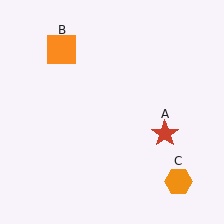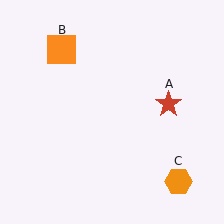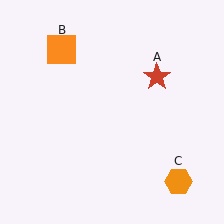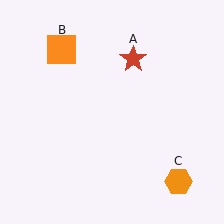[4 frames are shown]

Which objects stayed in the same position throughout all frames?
Orange square (object B) and orange hexagon (object C) remained stationary.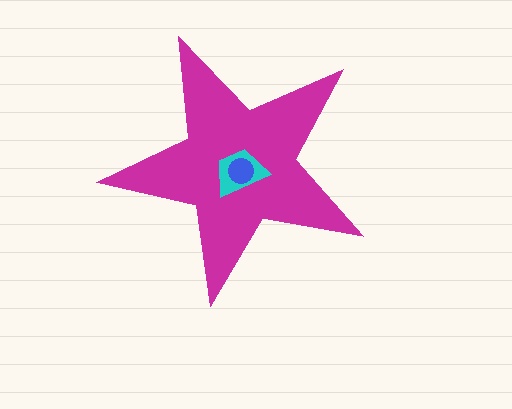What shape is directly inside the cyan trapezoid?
The blue circle.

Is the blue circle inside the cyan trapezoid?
Yes.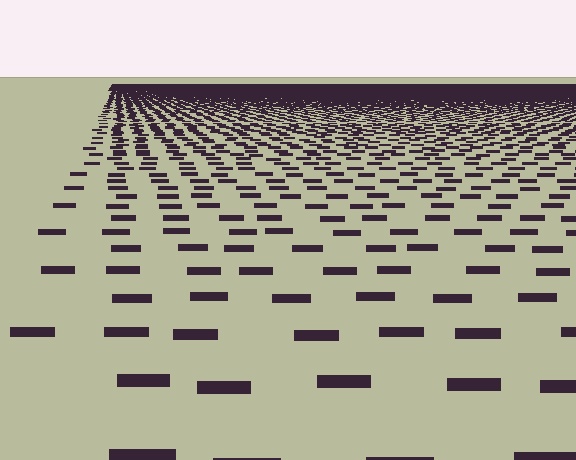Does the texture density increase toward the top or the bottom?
Density increases toward the top.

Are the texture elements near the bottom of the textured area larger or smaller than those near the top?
Larger. Near the bottom, elements are closer to the viewer and appear at a bigger on-screen size.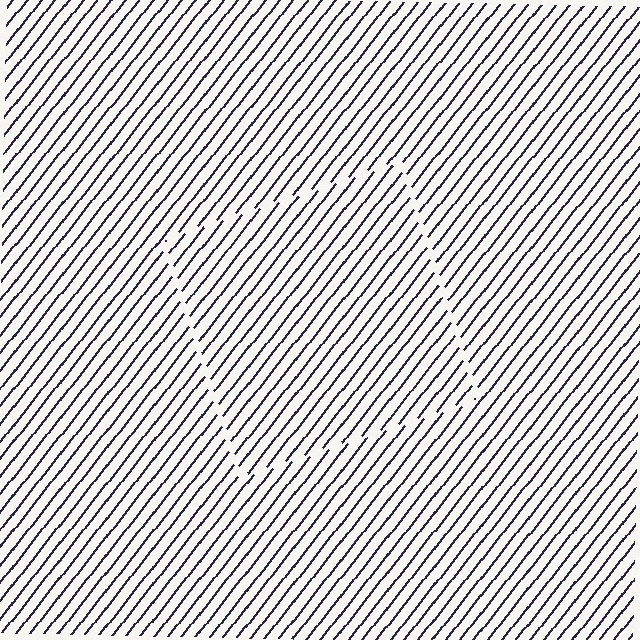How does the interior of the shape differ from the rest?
The interior of the shape contains the same grating, shifted by half a period — the contour is defined by the phase discontinuity where line-ends from the inner and outer gratings abut.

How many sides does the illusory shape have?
4 sides — the line-ends trace a square.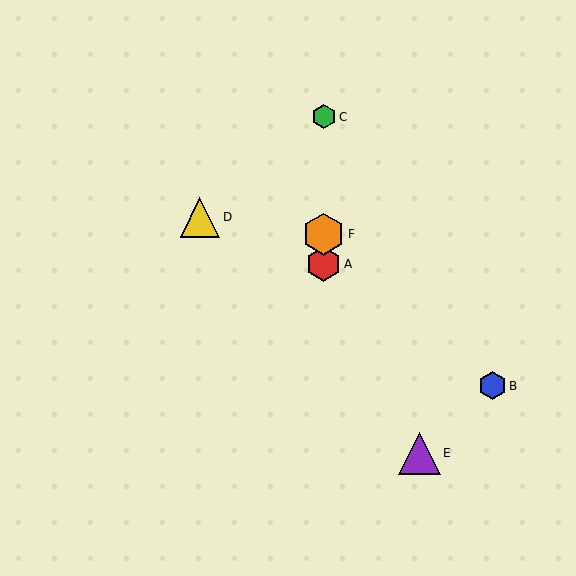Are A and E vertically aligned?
No, A is at x≈324 and E is at x≈419.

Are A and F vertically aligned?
Yes, both are at x≈324.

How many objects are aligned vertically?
3 objects (A, C, F) are aligned vertically.